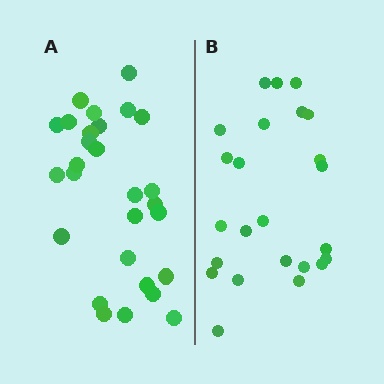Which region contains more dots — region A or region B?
Region A (the left region) has more dots.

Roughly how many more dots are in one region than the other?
Region A has about 4 more dots than region B.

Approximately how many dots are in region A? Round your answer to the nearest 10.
About 30 dots. (The exact count is 28, which rounds to 30.)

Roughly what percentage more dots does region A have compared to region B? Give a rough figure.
About 15% more.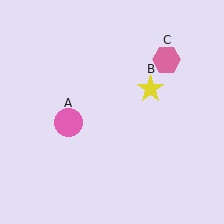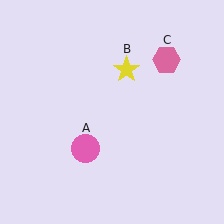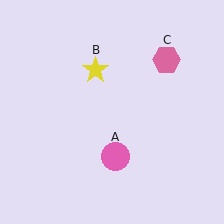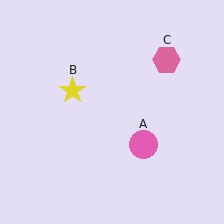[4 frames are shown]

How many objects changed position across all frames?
2 objects changed position: pink circle (object A), yellow star (object B).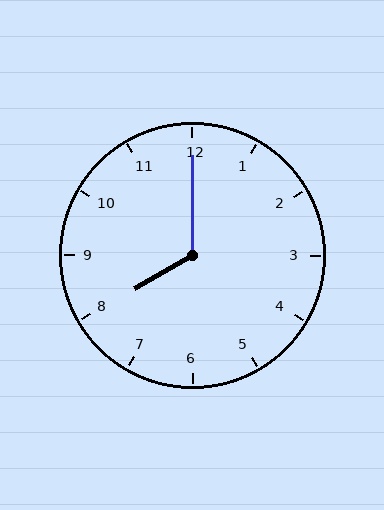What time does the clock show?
8:00.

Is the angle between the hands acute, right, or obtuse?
It is obtuse.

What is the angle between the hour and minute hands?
Approximately 120 degrees.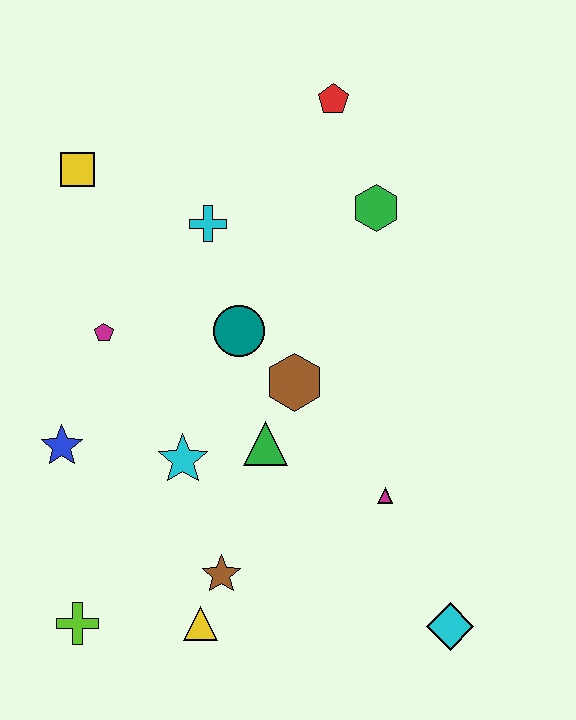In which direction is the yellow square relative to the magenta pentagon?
The yellow square is above the magenta pentagon.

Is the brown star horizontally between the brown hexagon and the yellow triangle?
Yes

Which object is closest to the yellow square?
The cyan cross is closest to the yellow square.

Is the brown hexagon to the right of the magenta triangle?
No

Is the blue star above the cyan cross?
No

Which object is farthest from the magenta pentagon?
The cyan diamond is farthest from the magenta pentagon.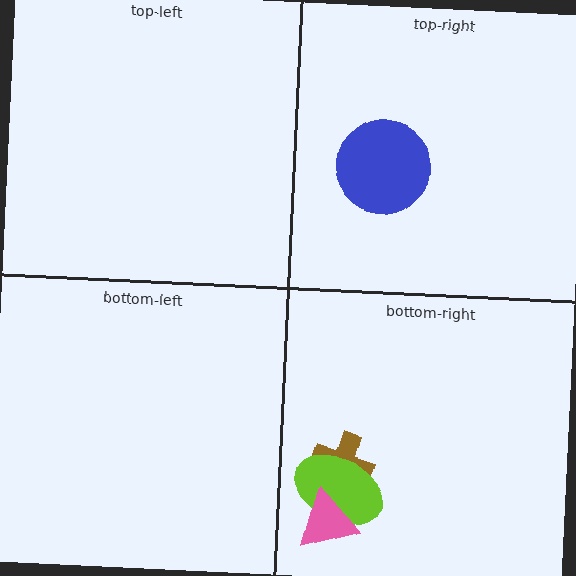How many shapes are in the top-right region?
1.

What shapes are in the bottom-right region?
The brown cross, the lime ellipse, the pink triangle.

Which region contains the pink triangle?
The bottom-right region.